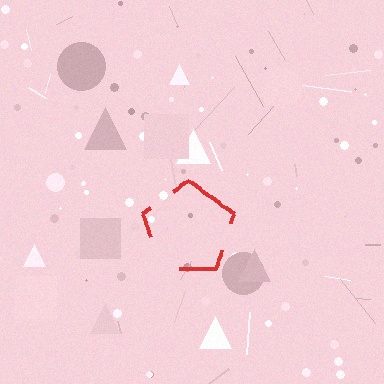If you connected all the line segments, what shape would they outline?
They would outline a pentagon.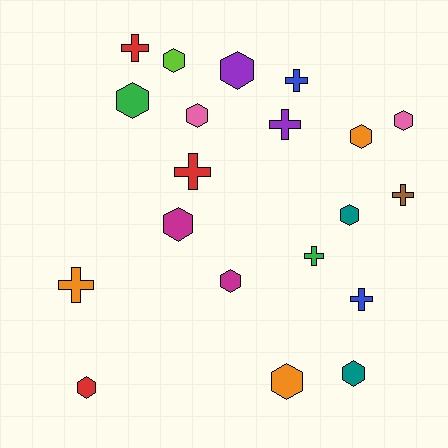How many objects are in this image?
There are 20 objects.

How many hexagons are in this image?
There are 12 hexagons.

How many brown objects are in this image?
There is 1 brown object.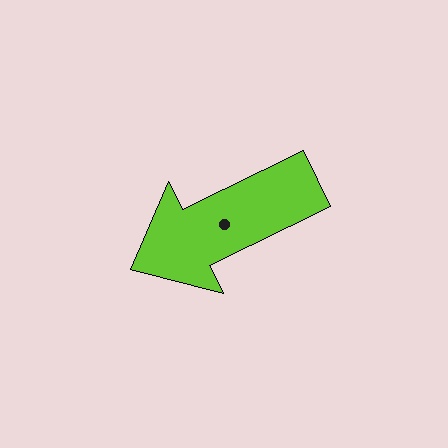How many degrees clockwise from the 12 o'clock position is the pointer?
Approximately 244 degrees.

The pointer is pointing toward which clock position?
Roughly 8 o'clock.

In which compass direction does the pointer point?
Southwest.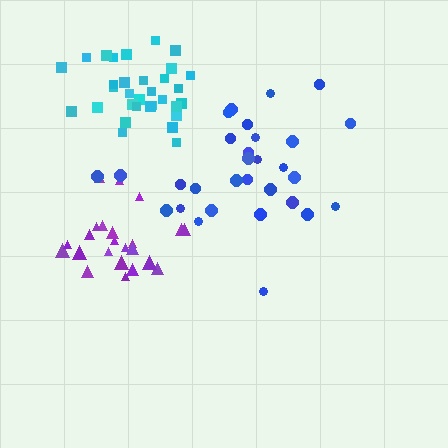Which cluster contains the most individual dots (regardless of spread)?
Cyan (32).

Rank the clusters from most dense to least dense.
cyan, purple, blue.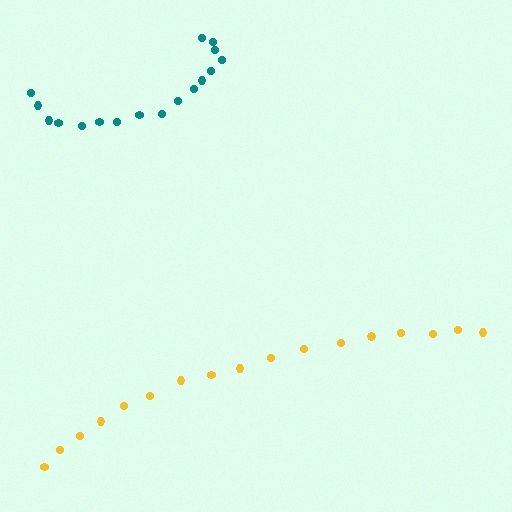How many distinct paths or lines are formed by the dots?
There are 2 distinct paths.